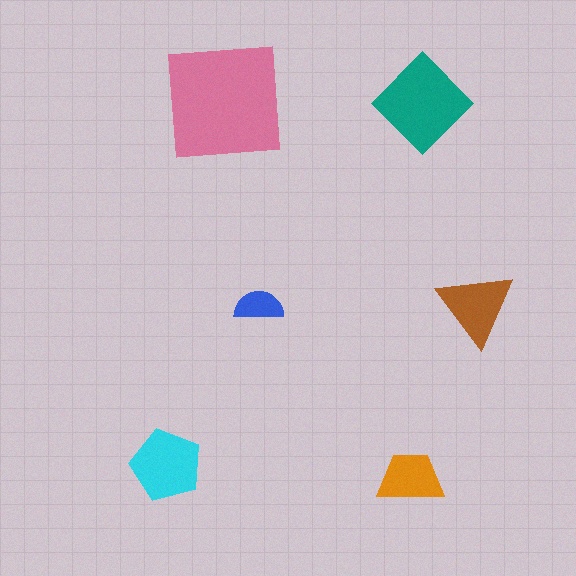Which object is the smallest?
The blue semicircle.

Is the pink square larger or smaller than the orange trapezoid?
Larger.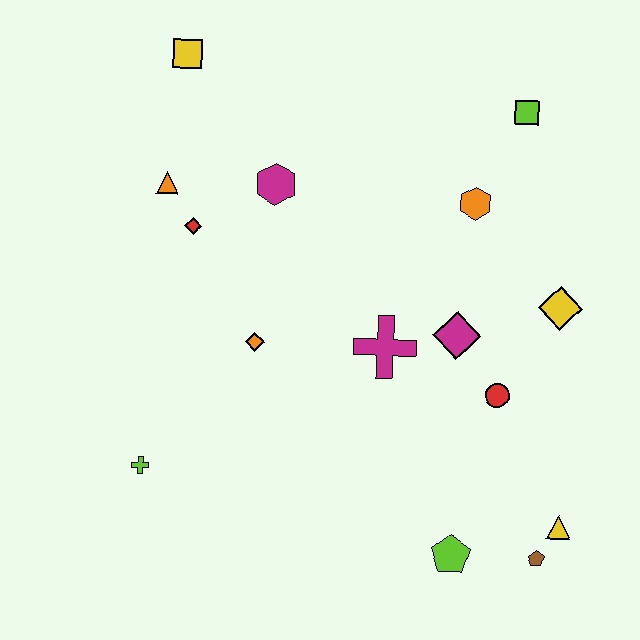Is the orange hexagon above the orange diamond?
Yes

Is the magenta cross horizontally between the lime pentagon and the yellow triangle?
No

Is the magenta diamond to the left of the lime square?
Yes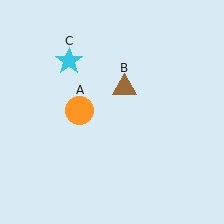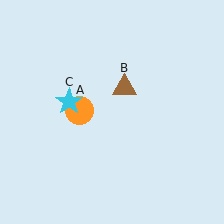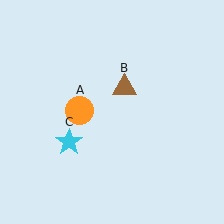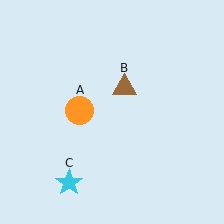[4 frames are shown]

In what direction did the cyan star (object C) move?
The cyan star (object C) moved down.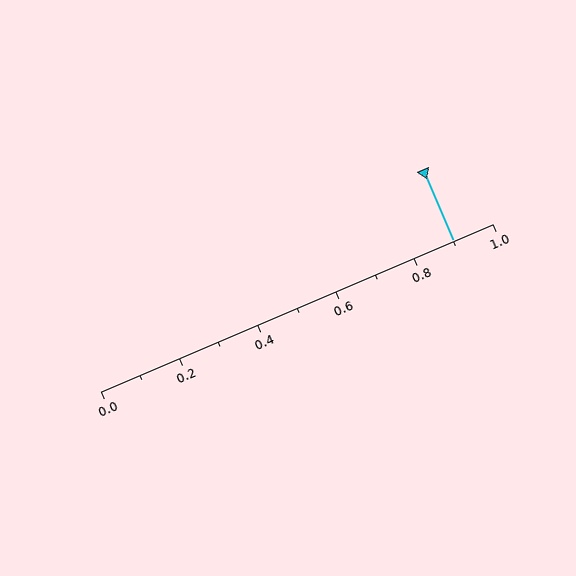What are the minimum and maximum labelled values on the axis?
The axis runs from 0.0 to 1.0.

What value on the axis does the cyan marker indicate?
The marker indicates approximately 0.9.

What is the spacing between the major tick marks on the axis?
The major ticks are spaced 0.2 apart.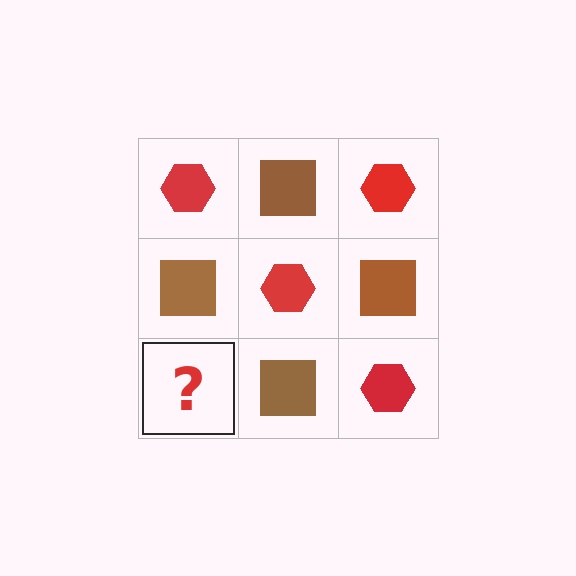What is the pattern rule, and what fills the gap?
The rule is that it alternates red hexagon and brown square in a checkerboard pattern. The gap should be filled with a red hexagon.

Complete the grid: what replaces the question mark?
The question mark should be replaced with a red hexagon.